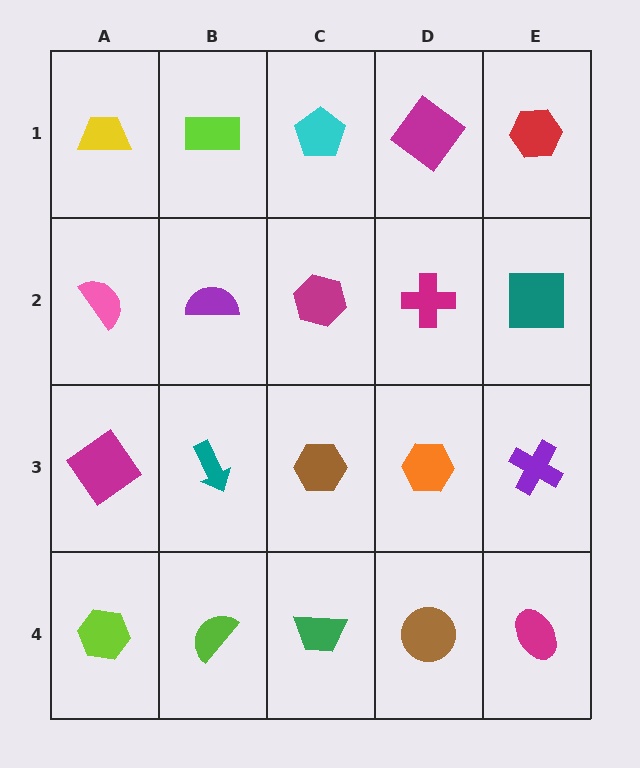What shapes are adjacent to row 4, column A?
A magenta diamond (row 3, column A), a lime semicircle (row 4, column B).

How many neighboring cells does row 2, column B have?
4.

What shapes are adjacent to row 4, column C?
A brown hexagon (row 3, column C), a lime semicircle (row 4, column B), a brown circle (row 4, column D).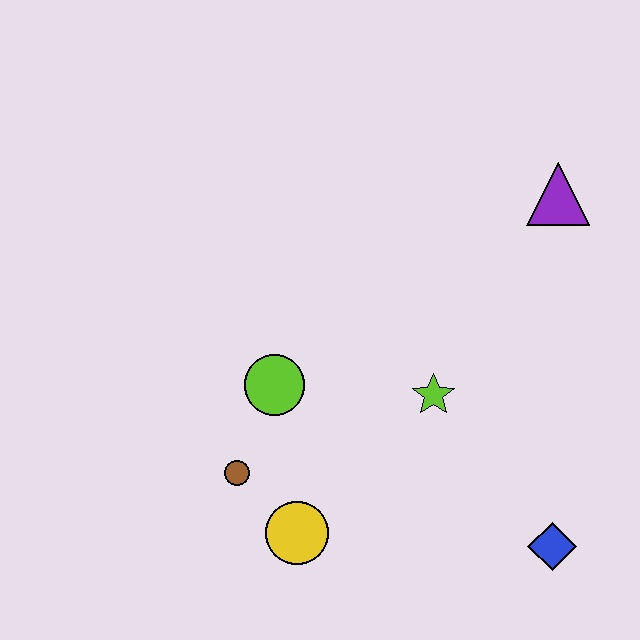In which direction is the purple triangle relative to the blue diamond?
The purple triangle is above the blue diamond.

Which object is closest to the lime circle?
The brown circle is closest to the lime circle.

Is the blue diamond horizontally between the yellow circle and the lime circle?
No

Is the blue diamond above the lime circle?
No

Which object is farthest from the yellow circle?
The purple triangle is farthest from the yellow circle.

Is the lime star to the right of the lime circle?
Yes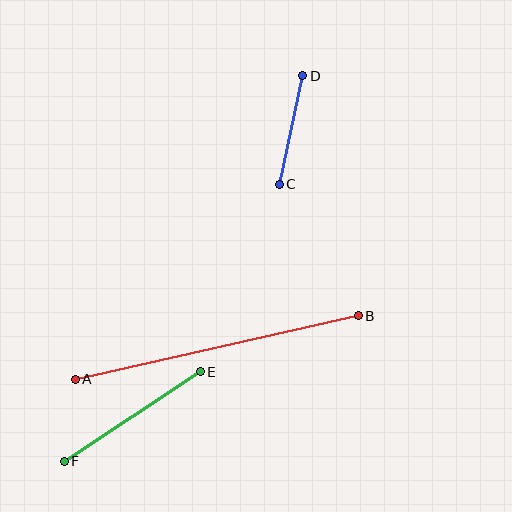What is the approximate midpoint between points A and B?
The midpoint is at approximately (217, 348) pixels.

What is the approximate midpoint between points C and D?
The midpoint is at approximately (291, 130) pixels.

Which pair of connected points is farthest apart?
Points A and B are farthest apart.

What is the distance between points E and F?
The distance is approximately 163 pixels.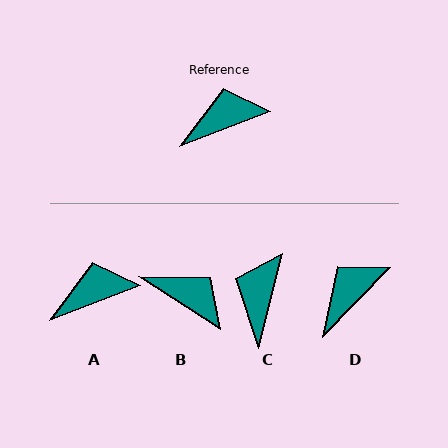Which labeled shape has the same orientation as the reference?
A.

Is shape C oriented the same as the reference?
No, it is off by about 54 degrees.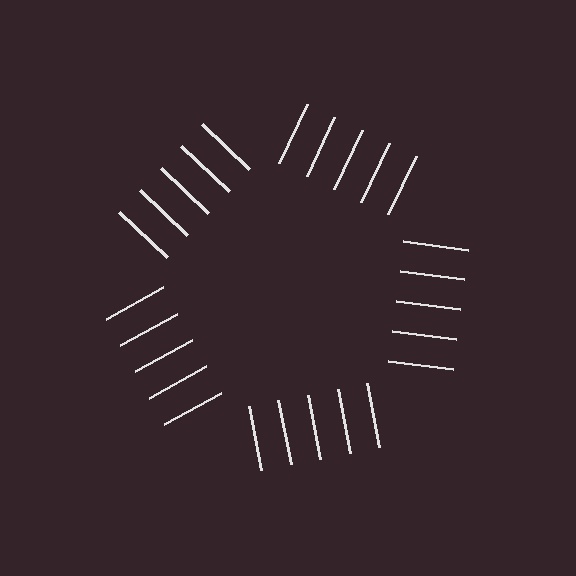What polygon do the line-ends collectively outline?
An illusory pentagon — the line segments terminate on its edges but no continuous stroke is drawn.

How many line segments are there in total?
25 — 5 along each of the 5 edges.